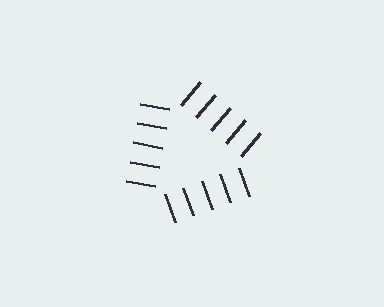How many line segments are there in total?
15 — 5 along each of the 3 edges.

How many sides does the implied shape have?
3 sides — the line-ends trace a triangle.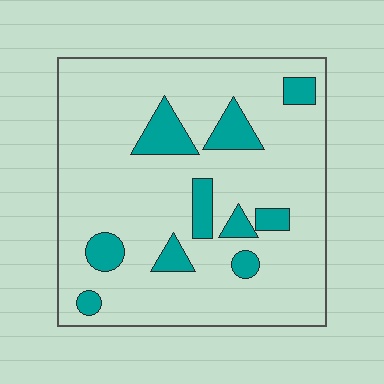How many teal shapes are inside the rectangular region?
10.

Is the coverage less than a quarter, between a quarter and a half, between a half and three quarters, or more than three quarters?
Less than a quarter.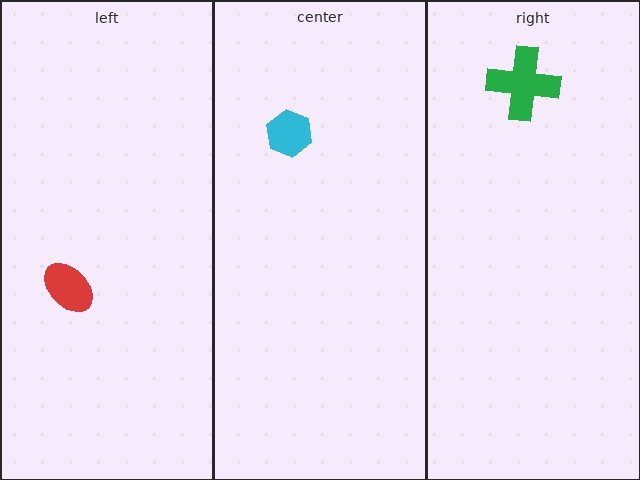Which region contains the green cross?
The right region.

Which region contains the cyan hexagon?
The center region.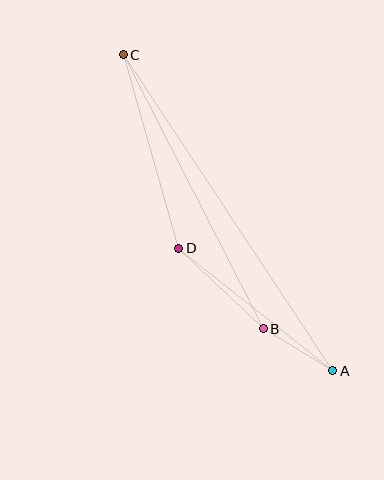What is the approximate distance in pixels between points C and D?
The distance between C and D is approximately 201 pixels.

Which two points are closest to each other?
Points A and B are closest to each other.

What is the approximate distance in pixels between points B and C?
The distance between B and C is approximately 308 pixels.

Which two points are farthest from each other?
Points A and C are farthest from each other.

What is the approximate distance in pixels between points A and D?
The distance between A and D is approximately 197 pixels.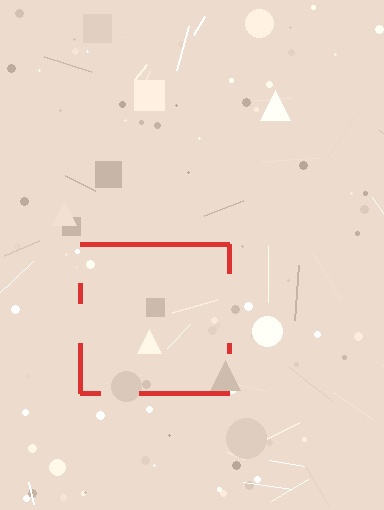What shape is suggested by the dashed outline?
The dashed outline suggests a square.